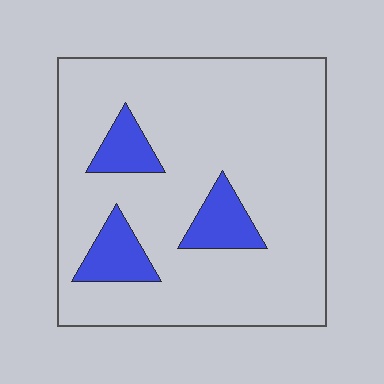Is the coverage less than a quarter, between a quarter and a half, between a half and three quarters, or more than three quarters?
Less than a quarter.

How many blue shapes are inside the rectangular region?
3.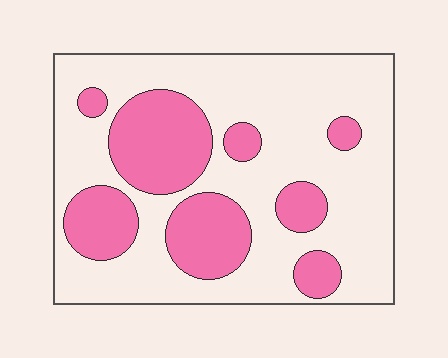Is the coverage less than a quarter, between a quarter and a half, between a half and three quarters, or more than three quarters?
Between a quarter and a half.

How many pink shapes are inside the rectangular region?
8.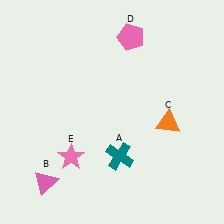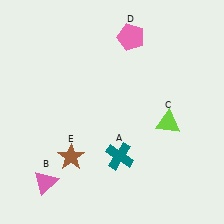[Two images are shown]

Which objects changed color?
C changed from orange to lime. E changed from pink to brown.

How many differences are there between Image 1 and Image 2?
There are 2 differences between the two images.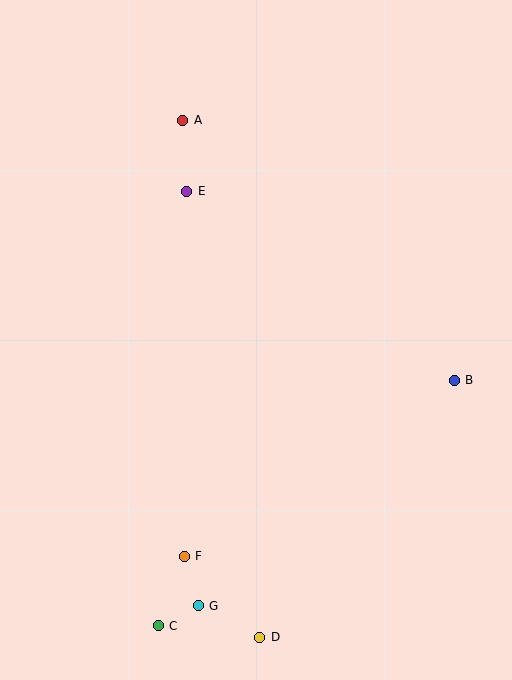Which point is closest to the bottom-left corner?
Point C is closest to the bottom-left corner.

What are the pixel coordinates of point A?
Point A is at (183, 120).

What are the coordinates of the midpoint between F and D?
The midpoint between F and D is at (222, 597).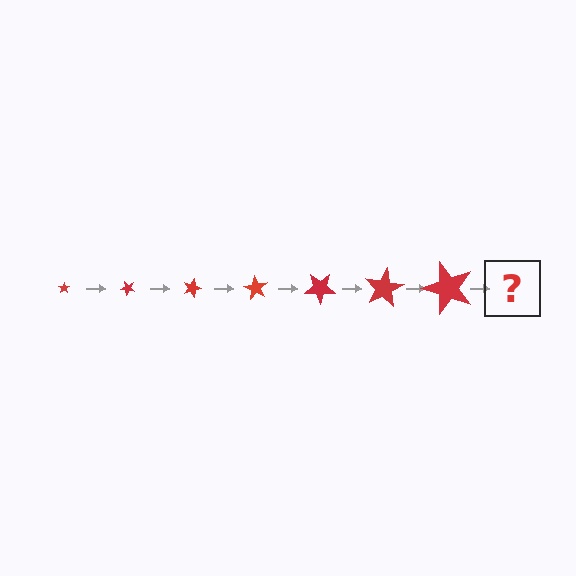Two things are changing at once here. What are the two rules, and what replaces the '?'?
The two rules are that the star grows larger each step and it rotates 45 degrees each step. The '?' should be a star, larger than the previous one and rotated 315 degrees from the start.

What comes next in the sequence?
The next element should be a star, larger than the previous one and rotated 315 degrees from the start.